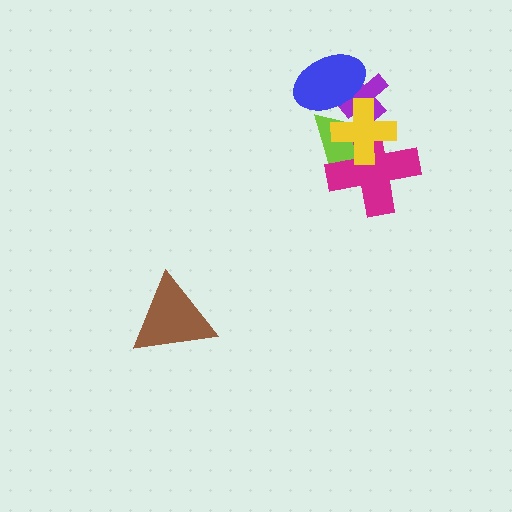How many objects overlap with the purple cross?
3 objects overlap with the purple cross.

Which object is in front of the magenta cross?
The yellow cross is in front of the magenta cross.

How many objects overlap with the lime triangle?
4 objects overlap with the lime triangle.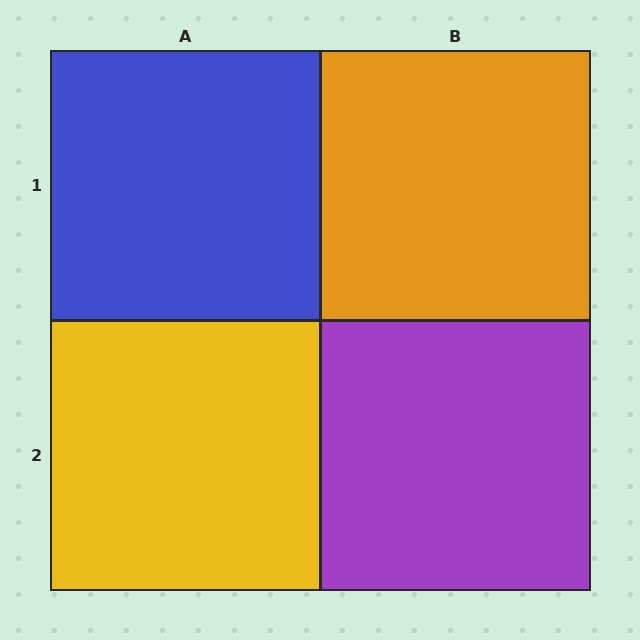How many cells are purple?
1 cell is purple.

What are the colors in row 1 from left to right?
Blue, orange.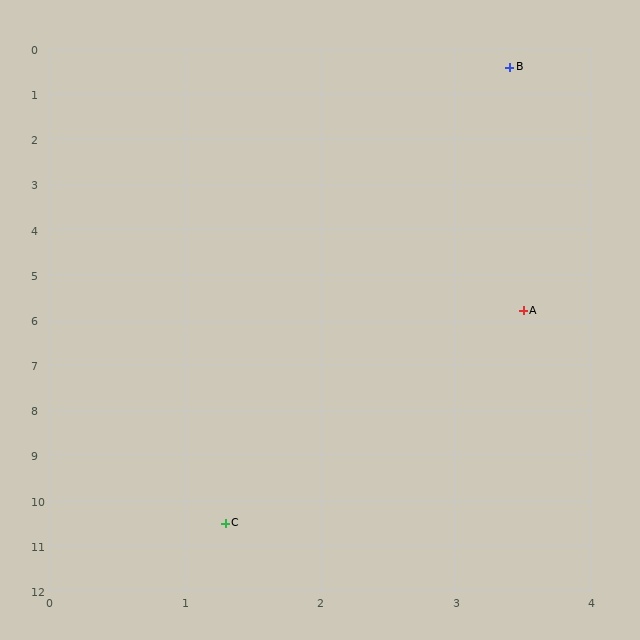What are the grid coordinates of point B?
Point B is at approximately (3.4, 0.4).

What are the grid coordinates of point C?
Point C is at approximately (1.3, 10.5).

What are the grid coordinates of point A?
Point A is at approximately (3.5, 5.8).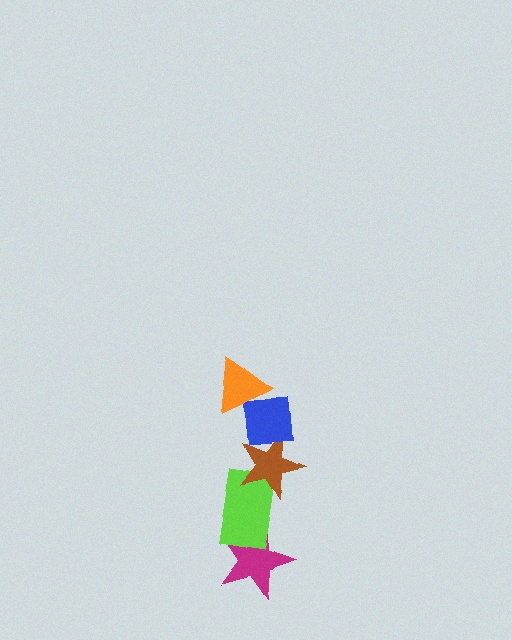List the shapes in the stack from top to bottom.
From top to bottom: the orange triangle, the blue square, the brown star, the lime rectangle, the magenta star.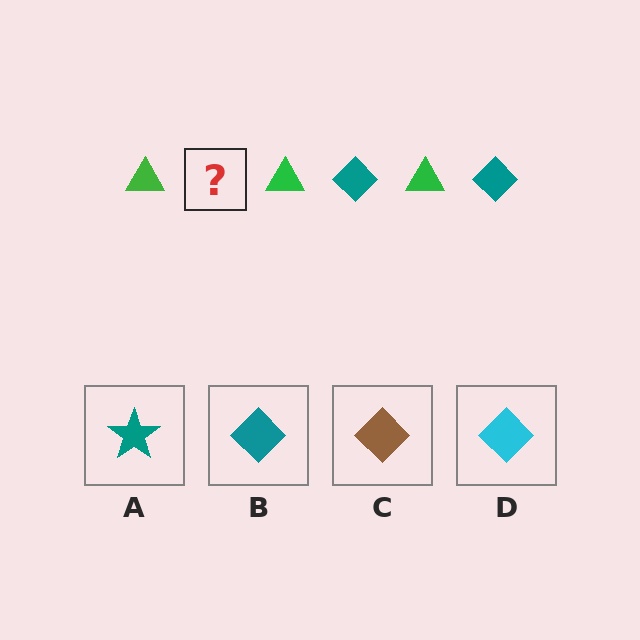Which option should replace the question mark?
Option B.